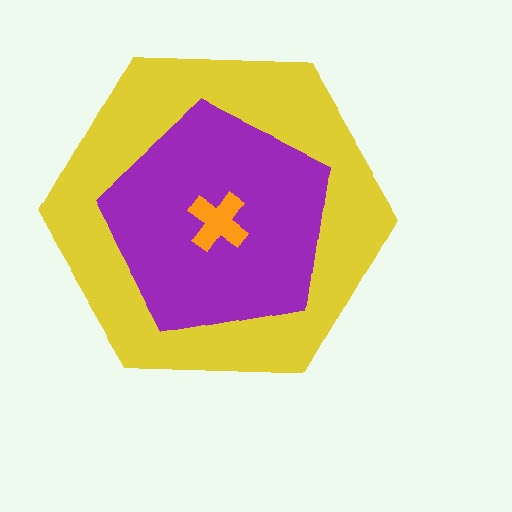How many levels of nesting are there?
3.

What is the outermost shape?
The yellow hexagon.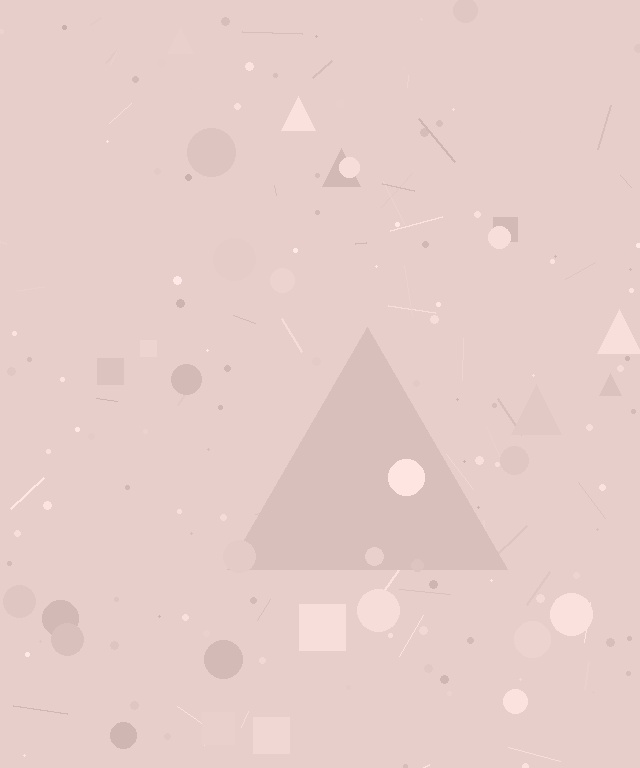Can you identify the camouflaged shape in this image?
The camouflaged shape is a triangle.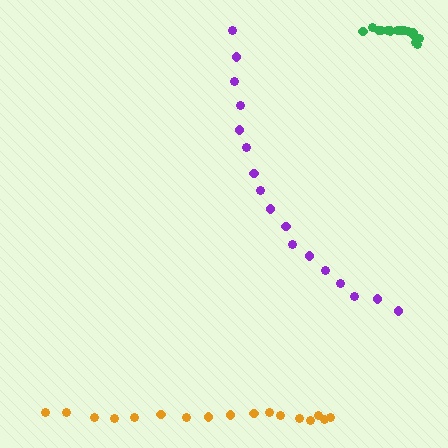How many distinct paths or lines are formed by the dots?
There are 3 distinct paths.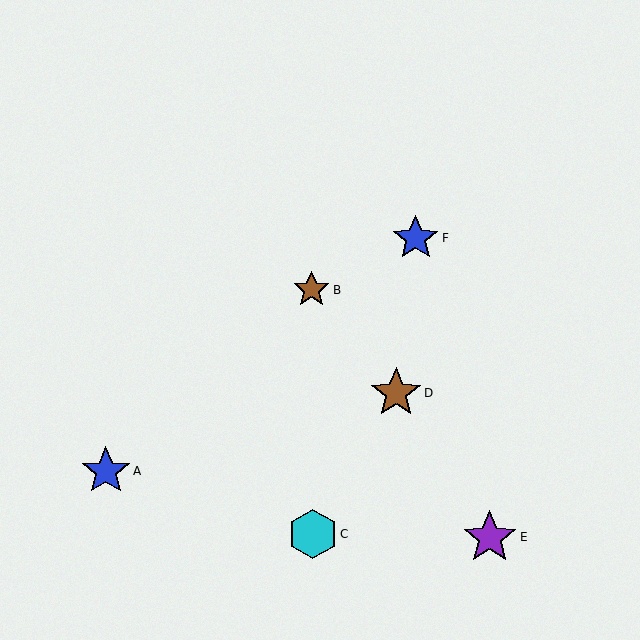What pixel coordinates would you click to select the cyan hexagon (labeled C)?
Click at (313, 534) to select the cyan hexagon C.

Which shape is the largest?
The purple star (labeled E) is the largest.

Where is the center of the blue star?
The center of the blue star is at (416, 238).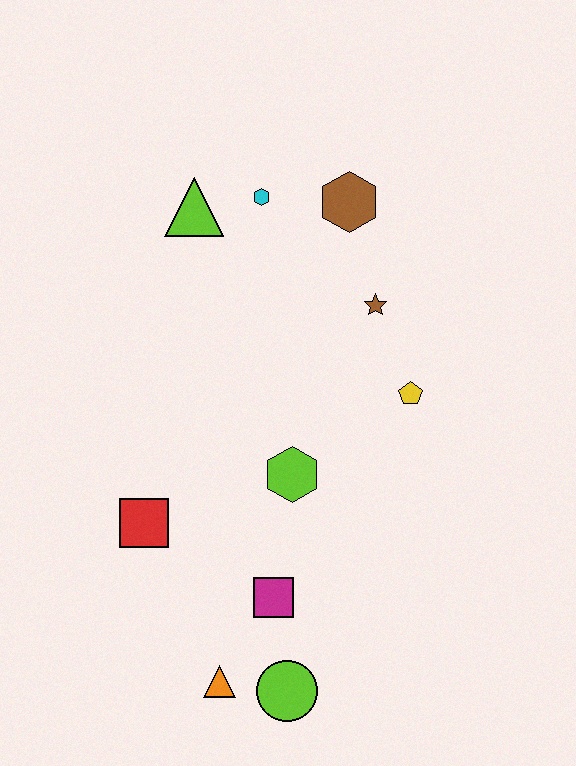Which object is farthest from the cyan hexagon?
The lime circle is farthest from the cyan hexagon.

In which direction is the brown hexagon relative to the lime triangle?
The brown hexagon is to the right of the lime triangle.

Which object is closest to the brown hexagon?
The cyan hexagon is closest to the brown hexagon.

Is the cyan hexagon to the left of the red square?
No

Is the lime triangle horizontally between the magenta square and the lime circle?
No